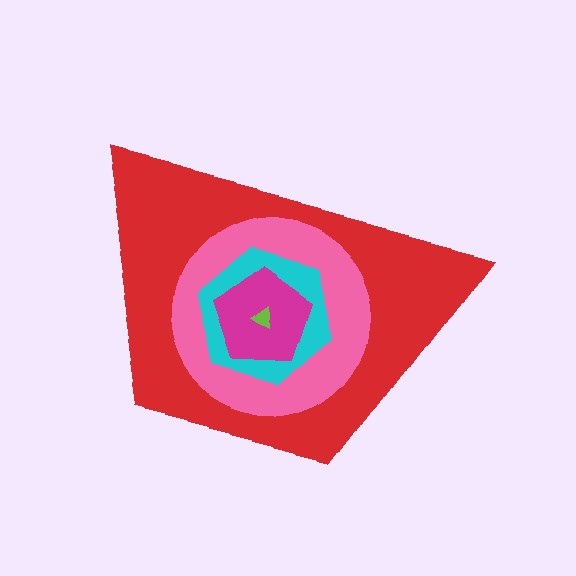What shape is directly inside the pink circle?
The cyan hexagon.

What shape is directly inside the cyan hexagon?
The magenta pentagon.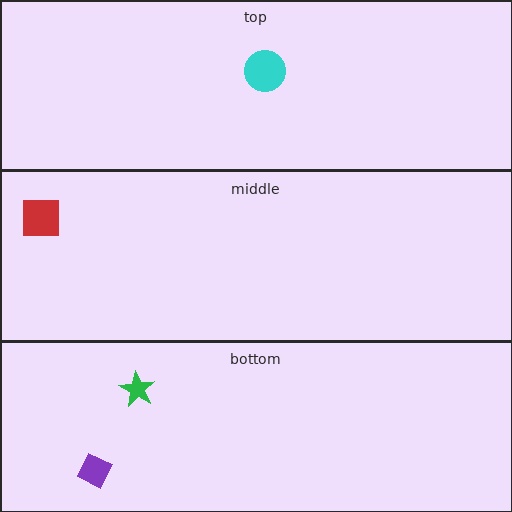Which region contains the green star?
The bottom region.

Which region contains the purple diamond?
The bottom region.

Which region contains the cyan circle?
The top region.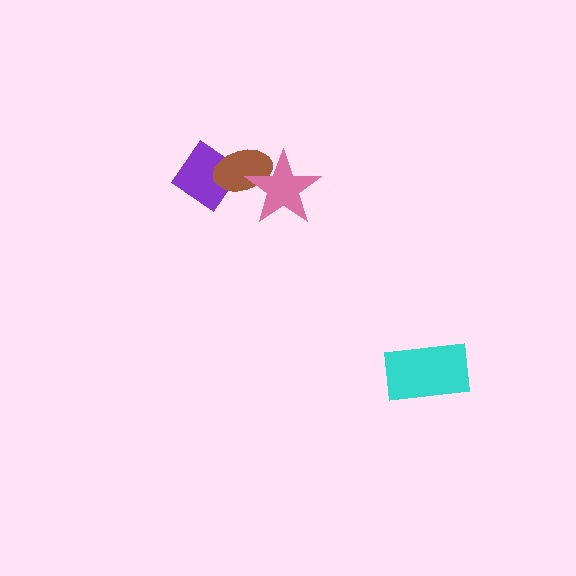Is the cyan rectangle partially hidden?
No, no other shape covers it.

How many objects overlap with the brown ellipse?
2 objects overlap with the brown ellipse.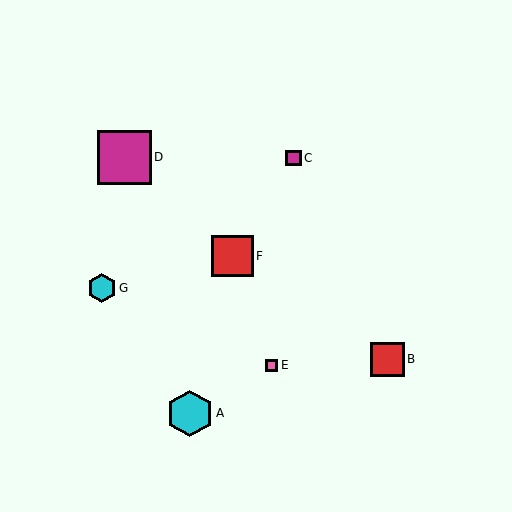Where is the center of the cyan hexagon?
The center of the cyan hexagon is at (190, 414).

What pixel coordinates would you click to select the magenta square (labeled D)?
Click at (124, 157) to select the magenta square D.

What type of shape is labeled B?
Shape B is a red square.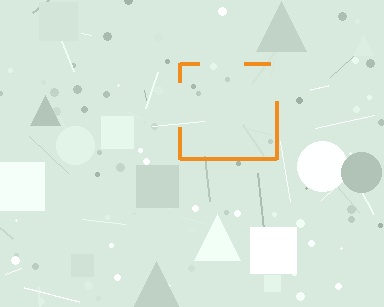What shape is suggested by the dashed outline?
The dashed outline suggests a square.